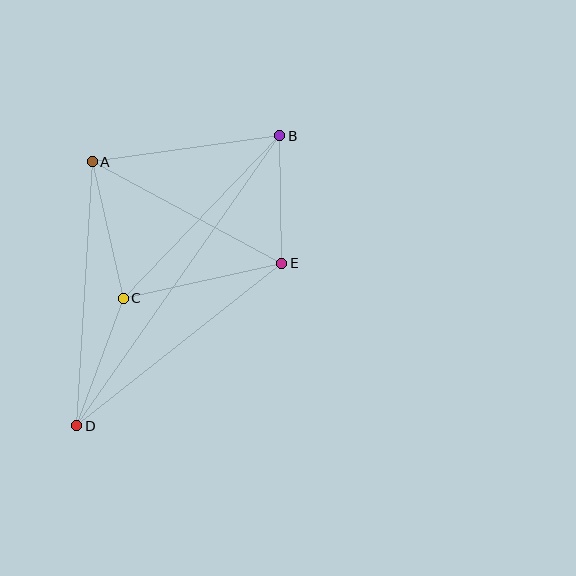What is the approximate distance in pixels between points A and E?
The distance between A and E is approximately 215 pixels.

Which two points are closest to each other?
Points B and E are closest to each other.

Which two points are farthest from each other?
Points B and D are farthest from each other.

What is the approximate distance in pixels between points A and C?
The distance between A and C is approximately 140 pixels.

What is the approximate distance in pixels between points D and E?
The distance between D and E is approximately 261 pixels.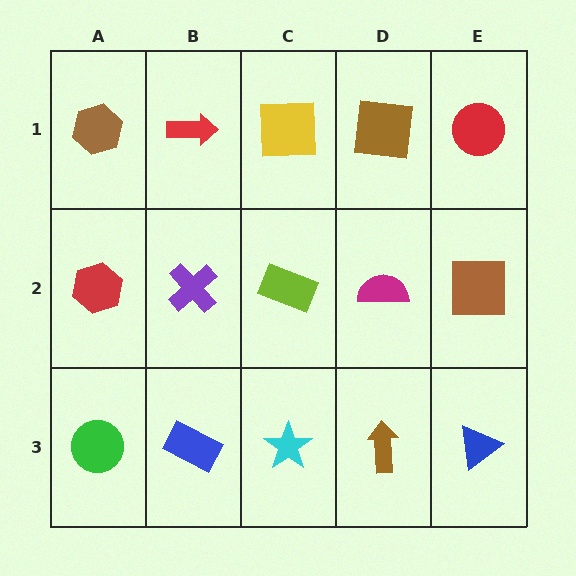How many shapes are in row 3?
5 shapes.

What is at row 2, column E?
A brown square.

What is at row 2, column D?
A magenta semicircle.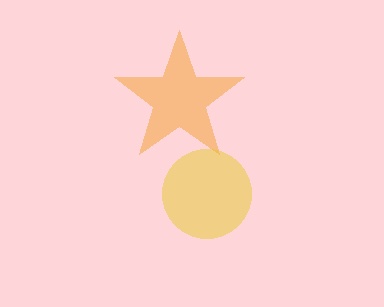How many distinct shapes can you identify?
There are 2 distinct shapes: an orange star, a yellow circle.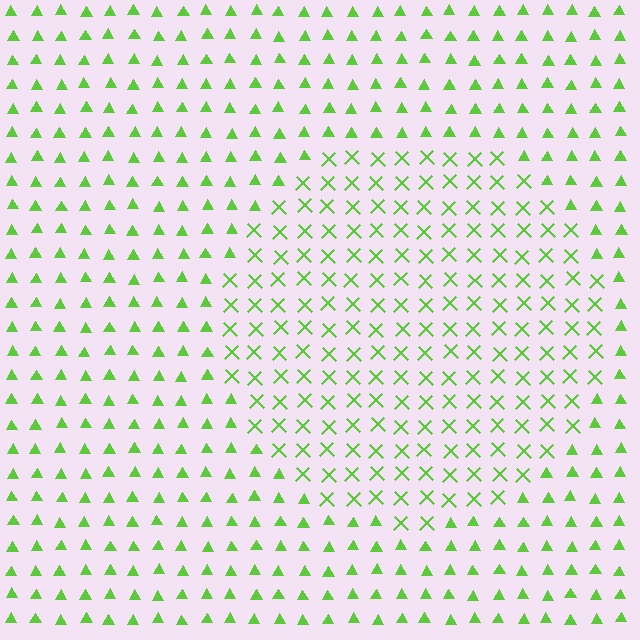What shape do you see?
I see a circle.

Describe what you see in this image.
The image is filled with small lime elements arranged in a uniform grid. A circle-shaped region contains X marks, while the surrounding area contains triangles. The boundary is defined purely by the change in element shape.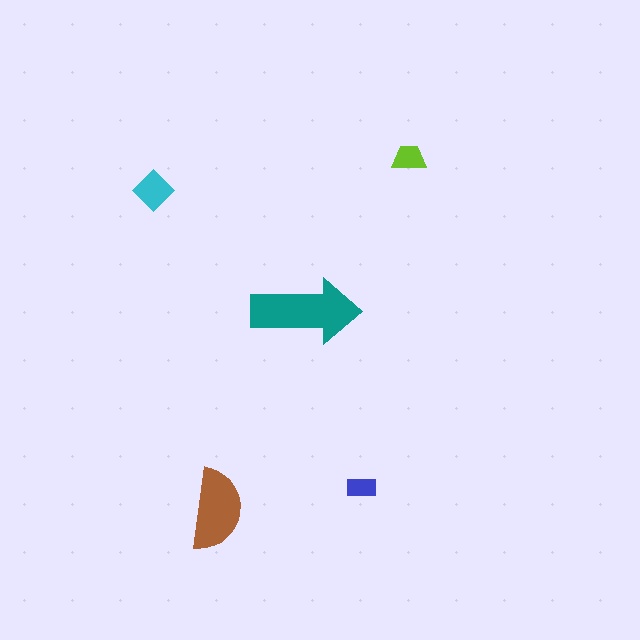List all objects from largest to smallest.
The teal arrow, the brown semicircle, the cyan diamond, the lime trapezoid, the blue rectangle.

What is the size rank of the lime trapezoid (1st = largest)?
4th.